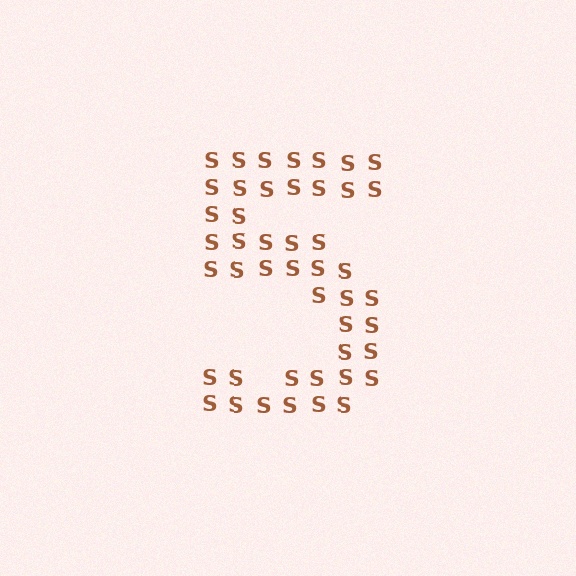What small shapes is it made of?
It is made of small letter S's.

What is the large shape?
The large shape is the digit 5.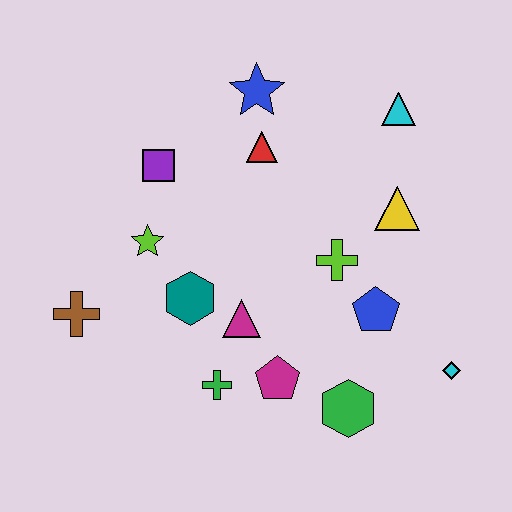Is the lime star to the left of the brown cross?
No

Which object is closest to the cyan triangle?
The yellow triangle is closest to the cyan triangle.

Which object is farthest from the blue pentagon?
The brown cross is farthest from the blue pentagon.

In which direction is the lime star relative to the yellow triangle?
The lime star is to the left of the yellow triangle.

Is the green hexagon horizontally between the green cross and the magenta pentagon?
No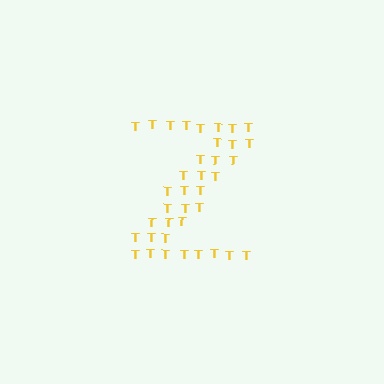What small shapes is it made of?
It is made of small letter T's.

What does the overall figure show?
The overall figure shows the letter Z.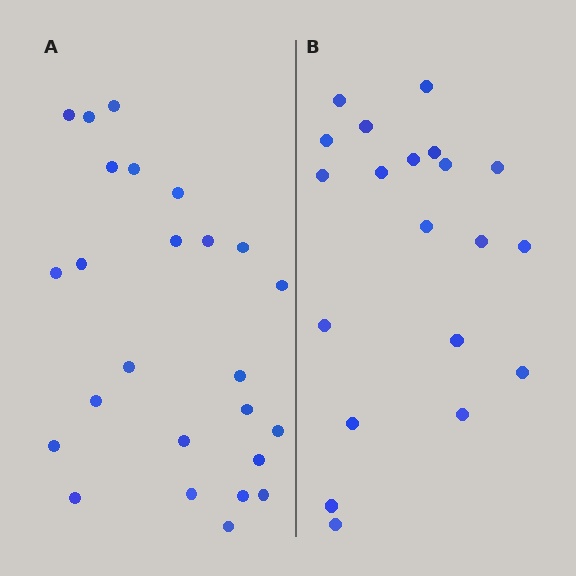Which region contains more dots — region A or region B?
Region A (the left region) has more dots.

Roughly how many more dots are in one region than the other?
Region A has about 5 more dots than region B.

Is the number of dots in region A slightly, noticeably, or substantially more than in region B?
Region A has noticeably more, but not dramatically so. The ratio is roughly 1.2 to 1.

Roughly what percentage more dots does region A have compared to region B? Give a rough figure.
About 25% more.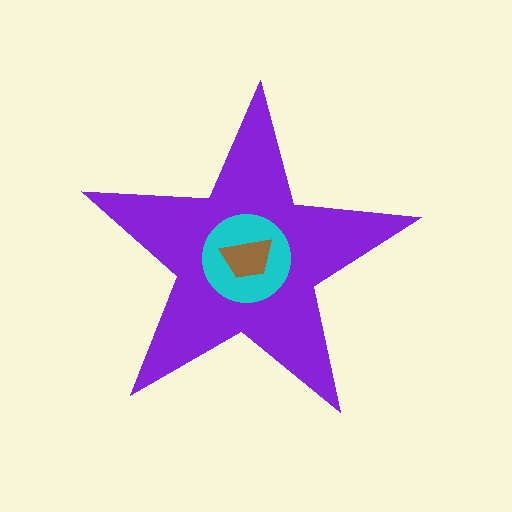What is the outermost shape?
The purple star.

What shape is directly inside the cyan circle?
The brown trapezoid.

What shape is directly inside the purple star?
The cyan circle.